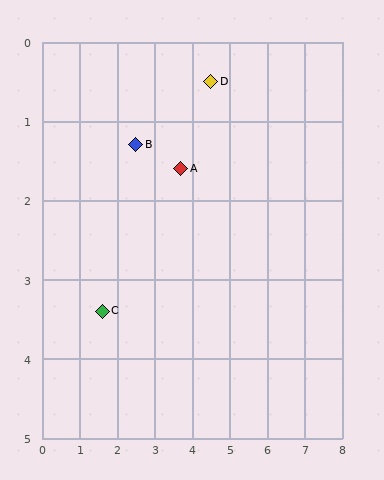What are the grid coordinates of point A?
Point A is at approximately (3.7, 1.6).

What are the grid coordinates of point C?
Point C is at approximately (1.6, 3.4).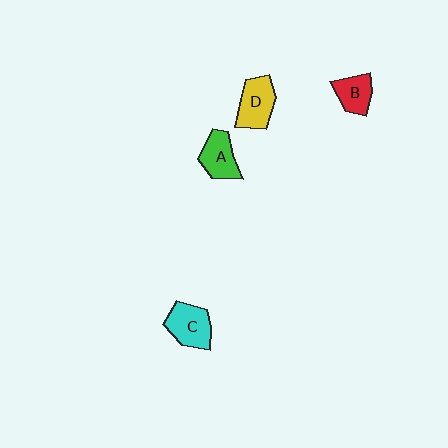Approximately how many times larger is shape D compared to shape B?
Approximately 1.4 times.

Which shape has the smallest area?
Shape B (red).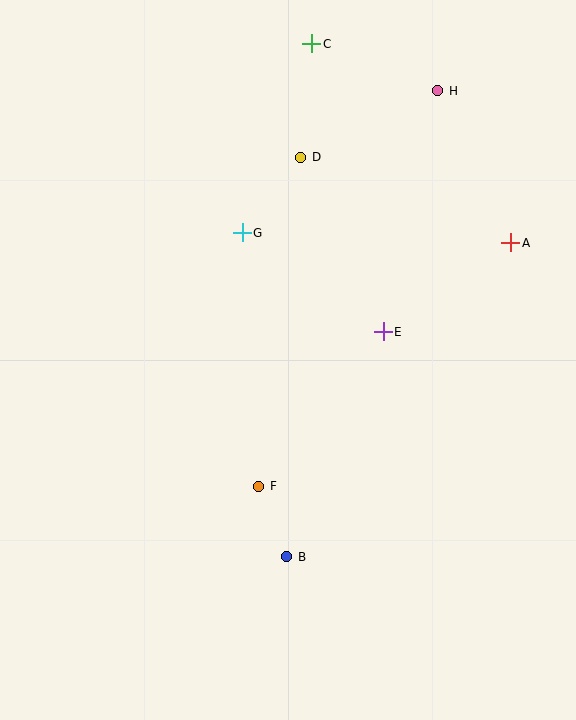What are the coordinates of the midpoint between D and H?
The midpoint between D and H is at (369, 124).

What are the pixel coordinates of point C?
Point C is at (312, 44).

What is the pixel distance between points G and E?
The distance between G and E is 172 pixels.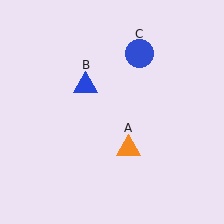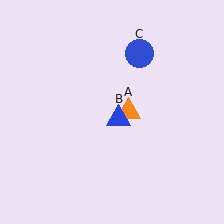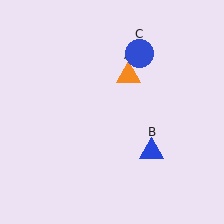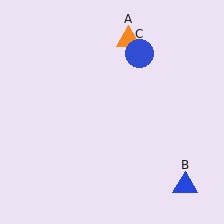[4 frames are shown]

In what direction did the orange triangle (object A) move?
The orange triangle (object A) moved up.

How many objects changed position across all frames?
2 objects changed position: orange triangle (object A), blue triangle (object B).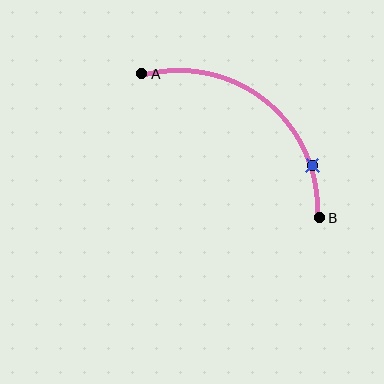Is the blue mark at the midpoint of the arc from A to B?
No. The blue mark lies on the arc but is closer to endpoint B. The arc midpoint would be at the point on the curve equidistant along the arc from both A and B.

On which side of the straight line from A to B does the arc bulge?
The arc bulges above and to the right of the straight line connecting A and B.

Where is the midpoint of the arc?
The arc midpoint is the point on the curve farthest from the straight line joining A and B. It sits above and to the right of that line.